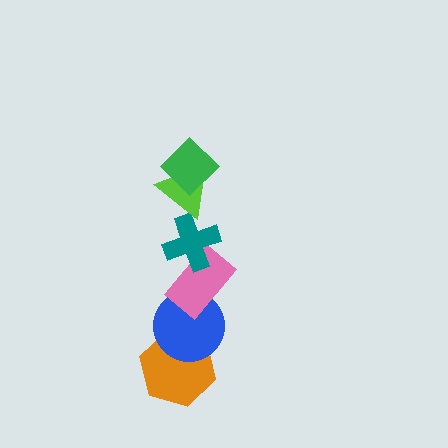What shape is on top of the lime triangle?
The green diamond is on top of the lime triangle.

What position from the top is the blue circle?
The blue circle is 5th from the top.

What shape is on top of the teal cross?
The lime triangle is on top of the teal cross.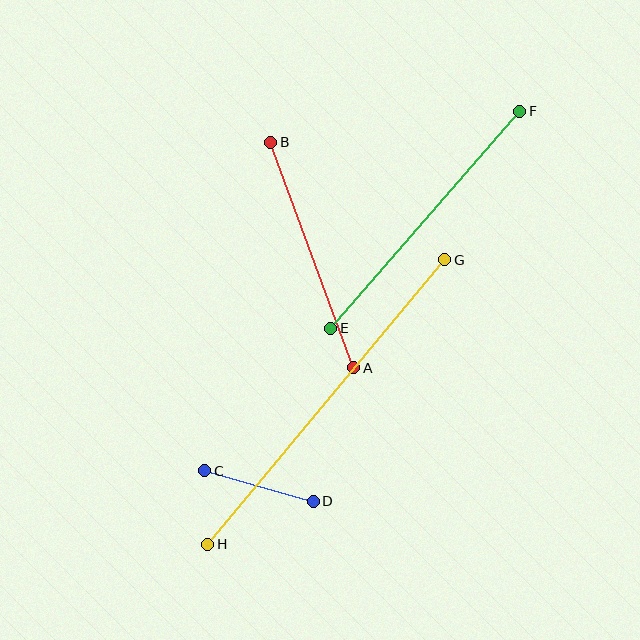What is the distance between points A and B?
The distance is approximately 240 pixels.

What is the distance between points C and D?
The distance is approximately 113 pixels.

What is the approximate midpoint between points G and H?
The midpoint is at approximately (326, 402) pixels.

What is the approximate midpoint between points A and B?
The midpoint is at approximately (312, 255) pixels.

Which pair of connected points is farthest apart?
Points G and H are farthest apart.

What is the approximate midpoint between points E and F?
The midpoint is at approximately (425, 220) pixels.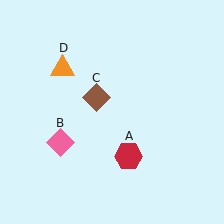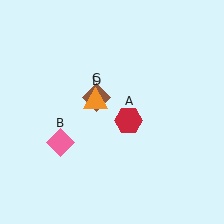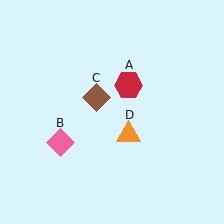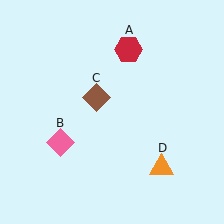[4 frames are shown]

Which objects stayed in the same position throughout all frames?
Pink diamond (object B) and brown diamond (object C) remained stationary.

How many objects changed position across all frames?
2 objects changed position: red hexagon (object A), orange triangle (object D).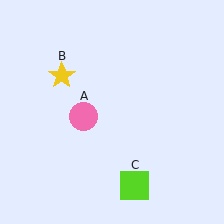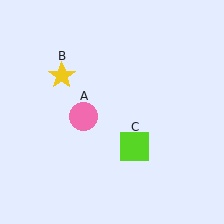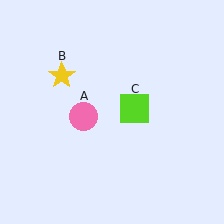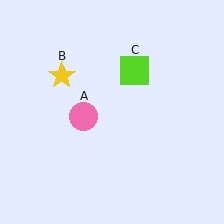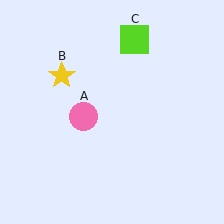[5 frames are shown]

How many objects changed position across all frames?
1 object changed position: lime square (object C).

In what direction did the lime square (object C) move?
The lime square (object C) moved up.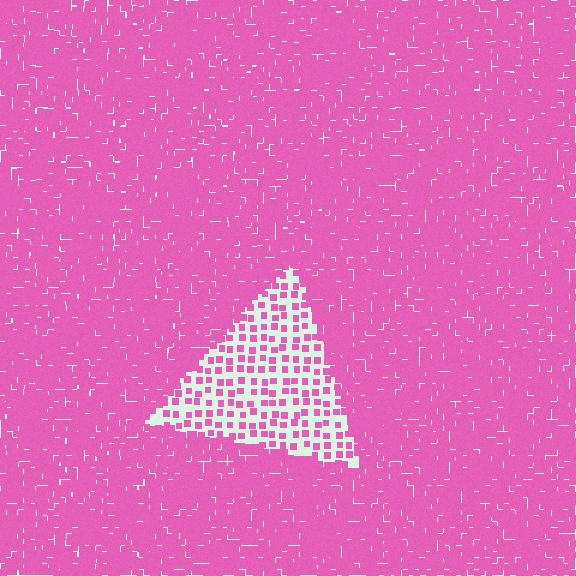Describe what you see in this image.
The image contains small pink elements arranged at two different densities. A triangle-shaped region is visible where the elements are less densely packed than the surrounding area.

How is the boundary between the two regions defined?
The boundary is defined by a change in element density (approximately 3.2x ratio). All elements are the same color, size, and shape.